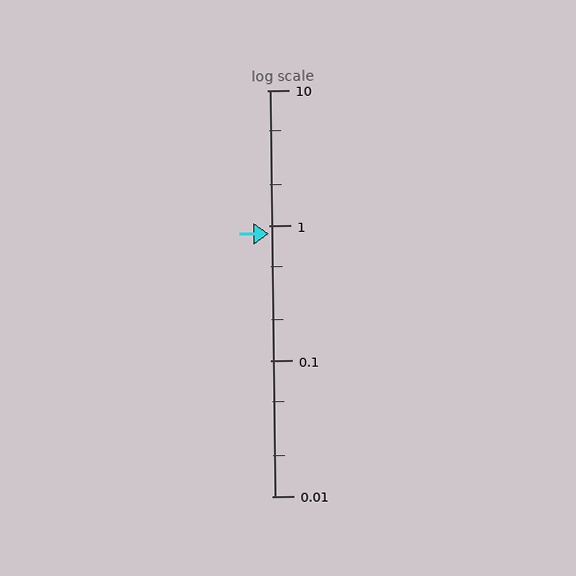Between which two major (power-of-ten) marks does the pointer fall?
The pointer is between 0.1 and 1.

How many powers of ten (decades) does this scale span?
The scale spans 3 decades, from 0.01 to 10.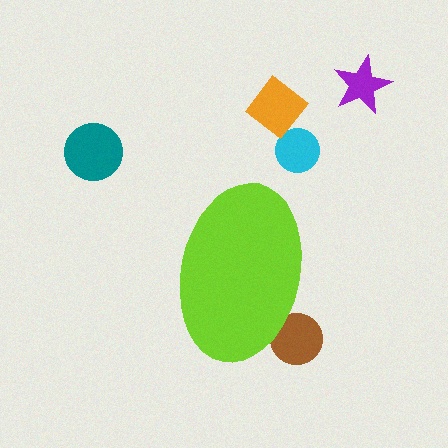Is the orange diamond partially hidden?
No, the orange diamond is fully visible.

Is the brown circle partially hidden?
Yes, the brown circle is partially hidden behind the lime ellipse.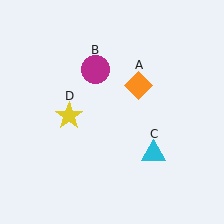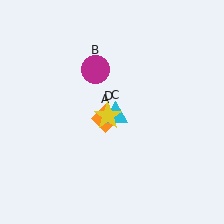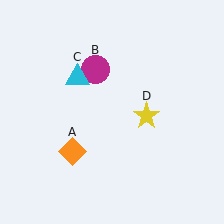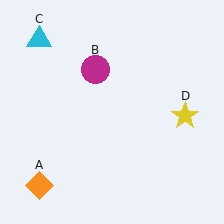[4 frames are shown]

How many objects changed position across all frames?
3 objects changed position: orange diamond (object A), cyan triangle (object C), yellow star (object D).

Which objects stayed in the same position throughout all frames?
Magenta circle (object B) remained stationary.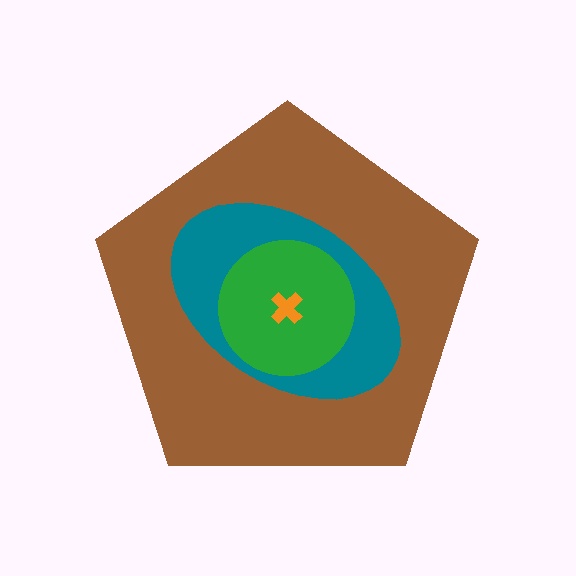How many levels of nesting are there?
4.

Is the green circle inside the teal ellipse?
Yes.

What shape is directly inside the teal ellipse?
The green circle.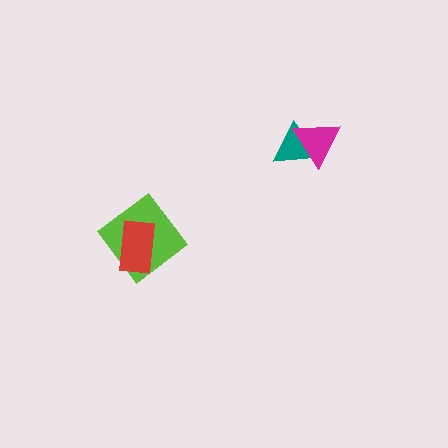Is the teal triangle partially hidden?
Yes, it is partially covered by another shape.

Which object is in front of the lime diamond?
The red rectangle is in front of the lime diamond.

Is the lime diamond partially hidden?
Yes, it is partially covered by another shape.